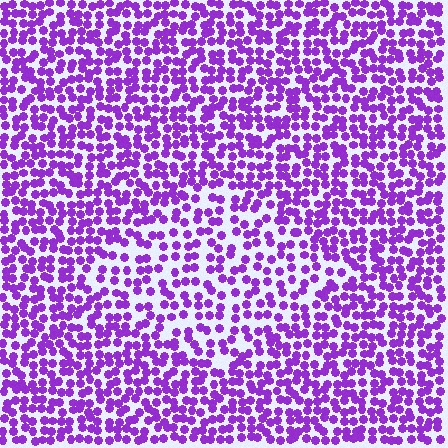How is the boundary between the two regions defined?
The boundary is defined by a change in element density (approximately 1.6x ratio). All elements are the same color, size, and shape.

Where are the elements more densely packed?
The elements are more densely packed outside the diamond boundary.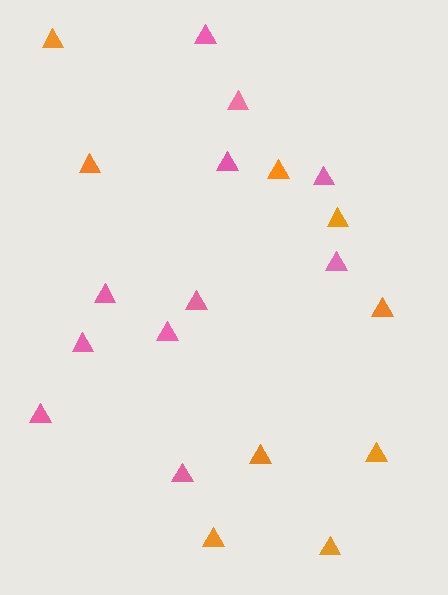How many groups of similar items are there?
There are 2 groups: one group of pink triangles (11) and one group of orange triangles (9).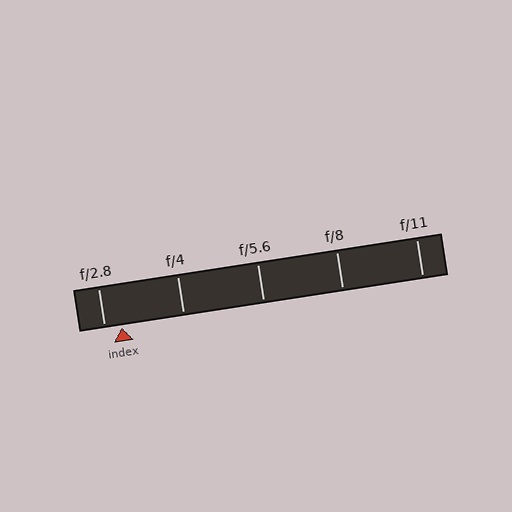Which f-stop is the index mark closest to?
The index mark is closest to f/2.8.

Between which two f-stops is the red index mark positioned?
The index mark is between f/2.8 and f/4.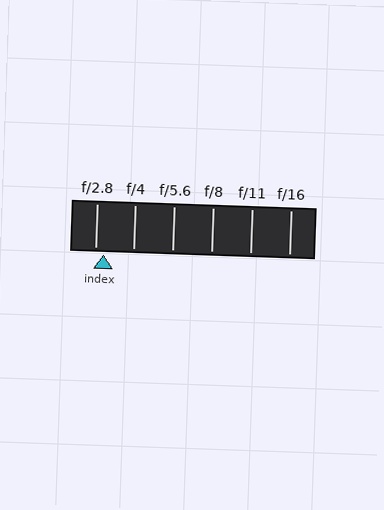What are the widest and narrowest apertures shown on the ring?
The widest aperture shown is f/2.8 and the narrowest is f/16.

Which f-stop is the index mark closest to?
The index mark is closest to f/2.8.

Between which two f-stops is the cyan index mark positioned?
The index mark is between f/2.8 and f/4.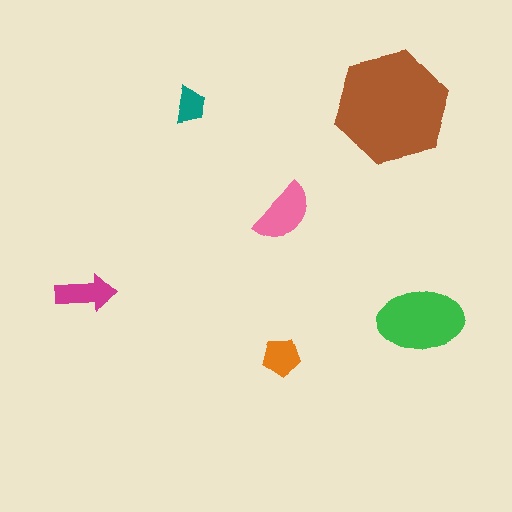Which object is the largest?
The brown hexagon.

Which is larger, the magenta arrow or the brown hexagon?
The brown hexagon.